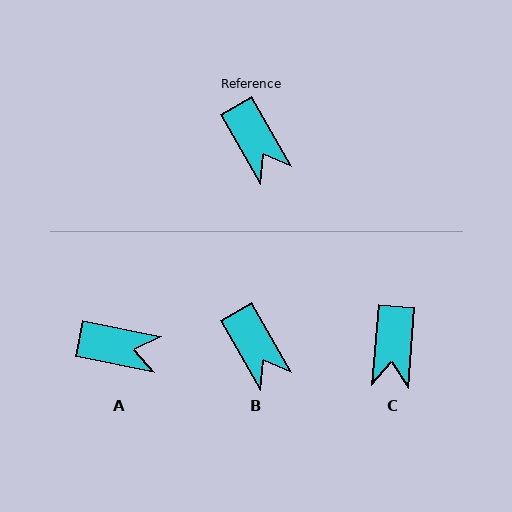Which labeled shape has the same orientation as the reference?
B.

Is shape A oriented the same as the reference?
No, it is off by about 49 degrees.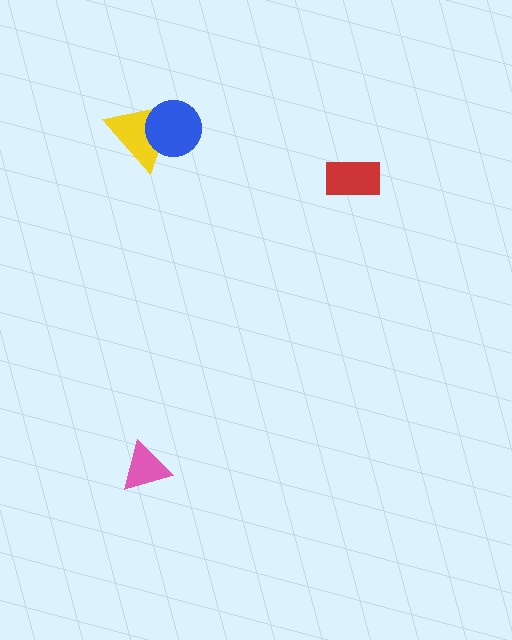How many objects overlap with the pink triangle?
0 objects overlap with the pink triangle.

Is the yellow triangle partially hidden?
Yes, it is partially covered by another shape.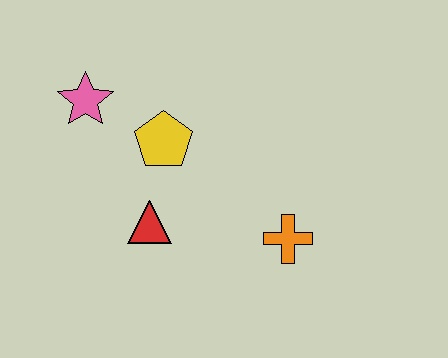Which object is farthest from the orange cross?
The pink star is farthest from the orange cross.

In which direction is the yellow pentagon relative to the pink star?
The yellow pentagon is to the right of the pink star.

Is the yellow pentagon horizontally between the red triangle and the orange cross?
Yes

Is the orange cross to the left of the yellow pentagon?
No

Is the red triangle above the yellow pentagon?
No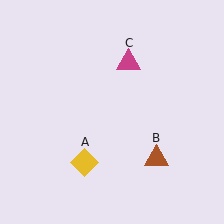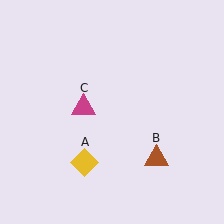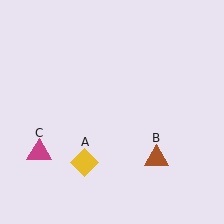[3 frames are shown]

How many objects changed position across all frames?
1 object changed position: magenta triangle (object C).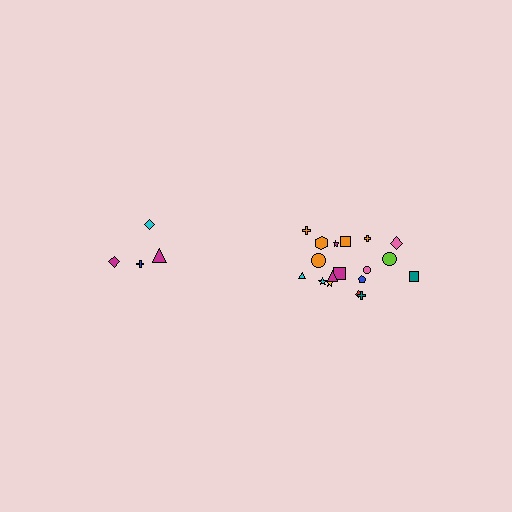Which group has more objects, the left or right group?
The right group.